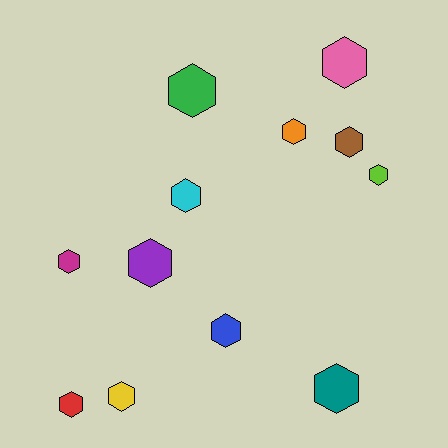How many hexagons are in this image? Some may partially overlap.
There are 12 hexagons.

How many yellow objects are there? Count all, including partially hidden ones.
There is 1 yellow object.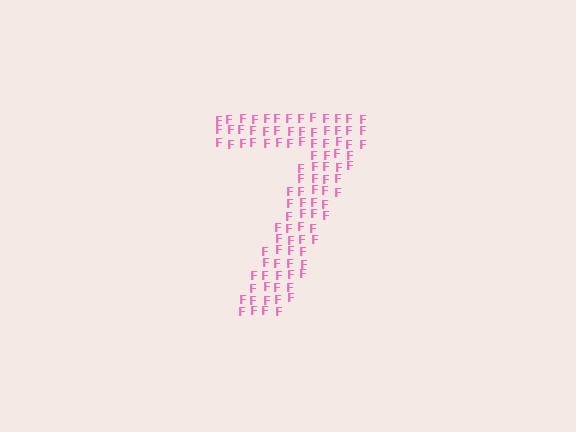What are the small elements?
The small elements are letter F's.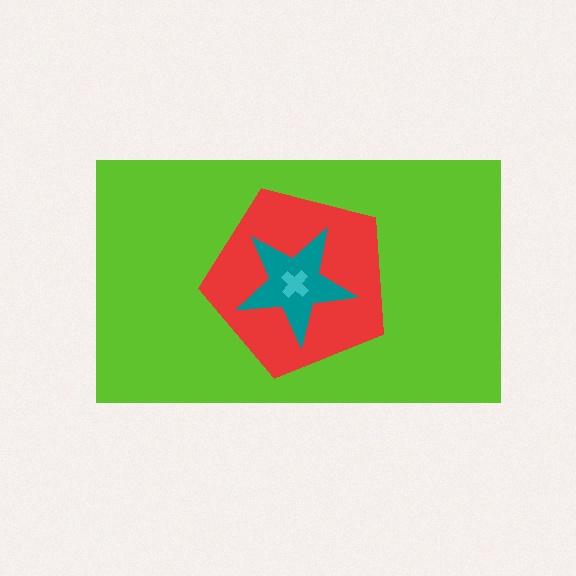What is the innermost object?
The cyan cross.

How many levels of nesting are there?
4.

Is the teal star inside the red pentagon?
Yes.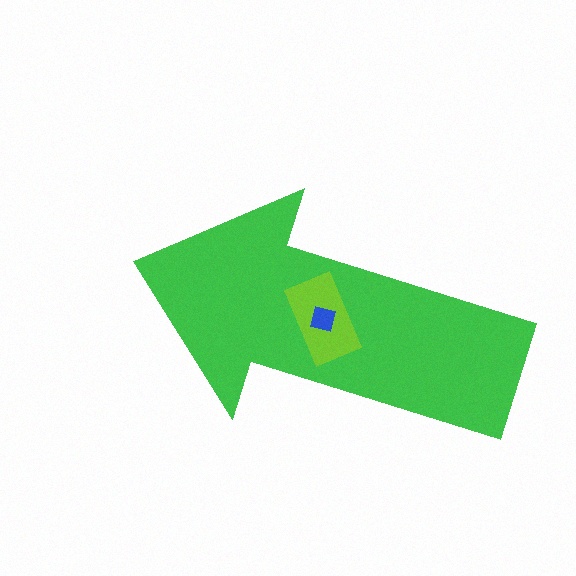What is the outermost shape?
The green arrow.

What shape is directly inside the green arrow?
The lime rectangle.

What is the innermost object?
The blue square.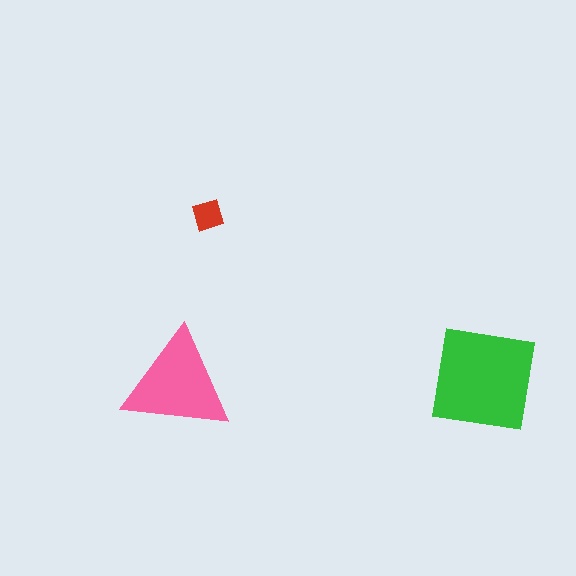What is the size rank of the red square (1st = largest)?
3rd.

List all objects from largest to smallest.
The green square, the pink triangle, the red square.